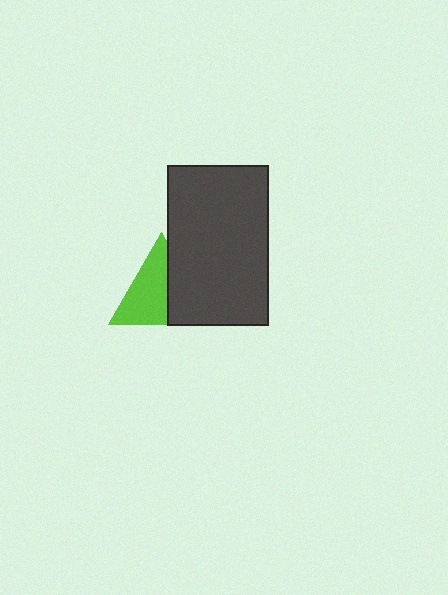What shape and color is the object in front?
The object in front is a dark gray rectangle.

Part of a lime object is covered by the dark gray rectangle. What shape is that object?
It is a triangle.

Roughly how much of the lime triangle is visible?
About half of it is visible (roughly 61%).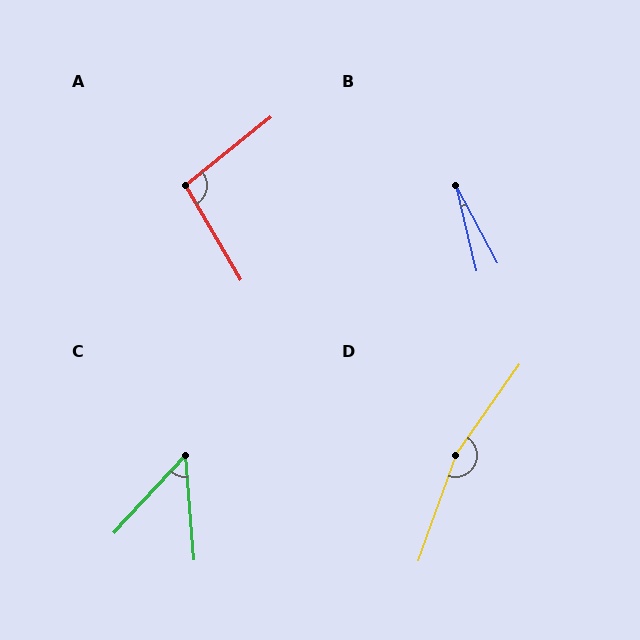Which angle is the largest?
D, at approximately 164 degrees.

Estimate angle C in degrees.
Approximately 48 degrees.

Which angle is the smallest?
B, at approximately 15 degrees.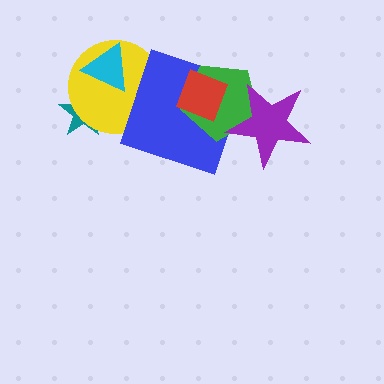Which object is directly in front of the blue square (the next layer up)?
The green pentagon is directly in front of the blue square.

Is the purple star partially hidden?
No, no other shape covers it.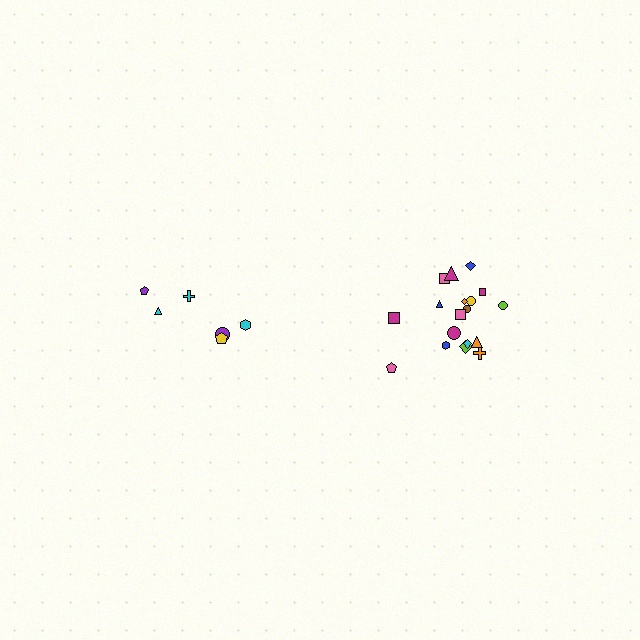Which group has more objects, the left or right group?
The right group.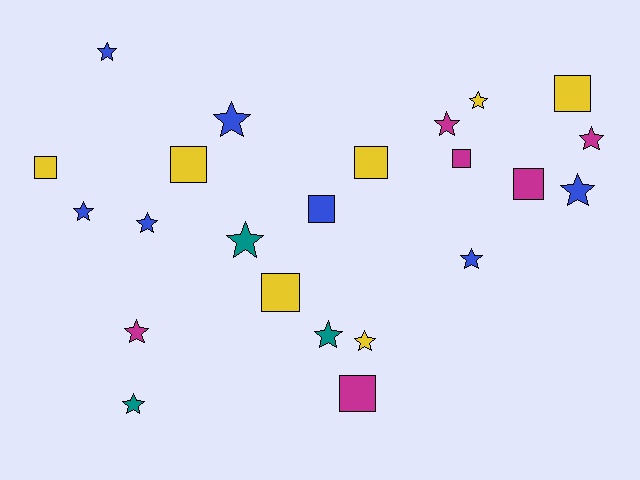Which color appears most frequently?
Blue, with 7 objects.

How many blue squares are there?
There is 1 blue square.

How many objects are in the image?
There are 23 objects.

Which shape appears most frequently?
Star, with 14 objects.